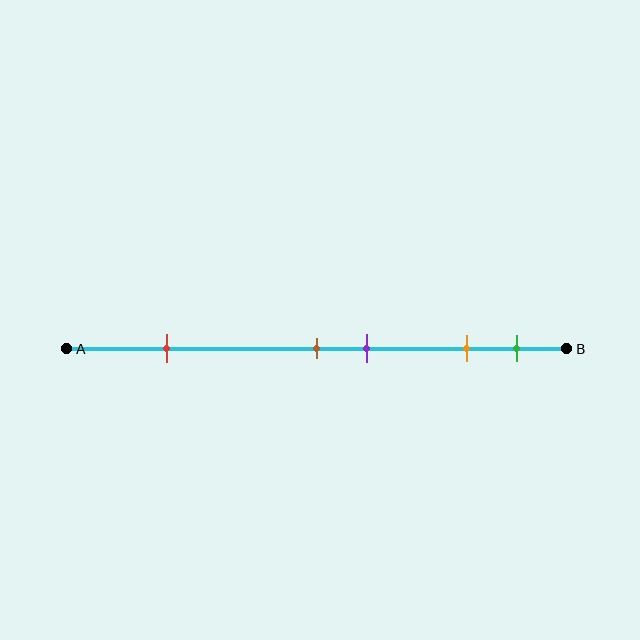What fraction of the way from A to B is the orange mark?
The orange mark is approximately 80% (0.8) of the way from A to B.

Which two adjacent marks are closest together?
The brown and purple marks are the closest adjacent pair.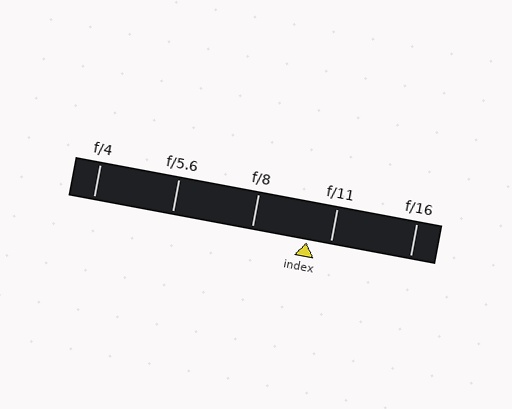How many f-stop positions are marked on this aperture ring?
There are 5 f-stop positions marked.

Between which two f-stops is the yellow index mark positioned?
The index mark is between f/8 and f/11.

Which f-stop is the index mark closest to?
The index mark is closest to f/11.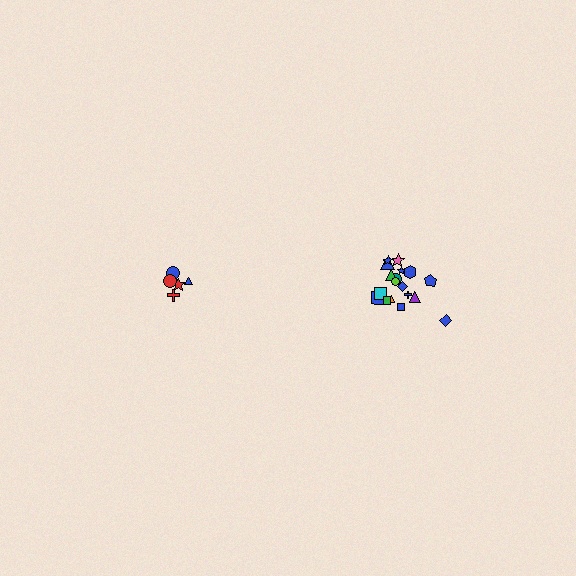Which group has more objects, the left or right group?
The right group.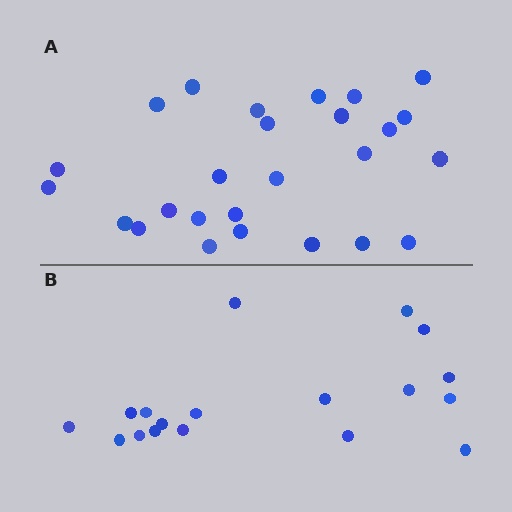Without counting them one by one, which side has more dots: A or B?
Region A (the top region) has more dots.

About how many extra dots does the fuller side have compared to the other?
Region A has roughly 8 or so more dots than region B.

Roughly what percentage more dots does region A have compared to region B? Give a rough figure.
About 45% more.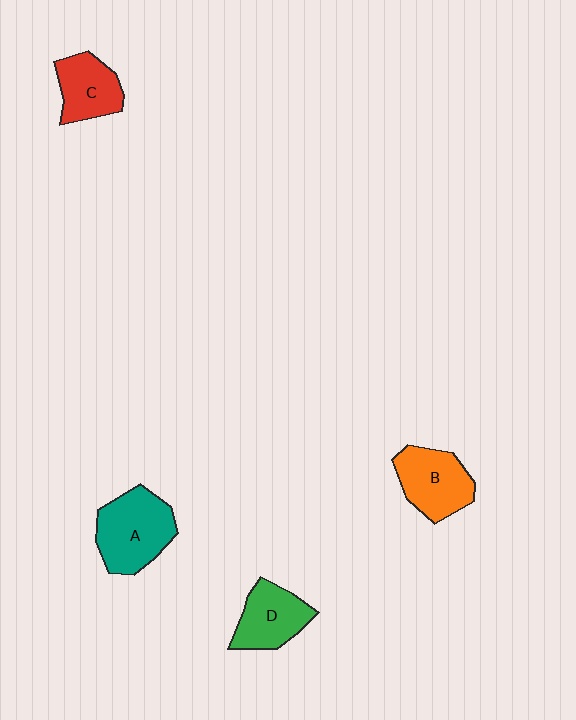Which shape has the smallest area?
Shape C (red).